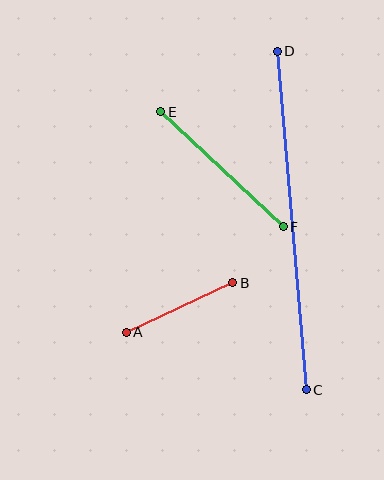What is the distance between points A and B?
The distance is approximately 117 pixels.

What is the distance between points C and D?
The distance is approximately 340 pixels.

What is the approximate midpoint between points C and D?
The midpoint is at approximately (292, 221) pixels.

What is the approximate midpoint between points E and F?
The midpoint is at approximately (222, 169) pixels.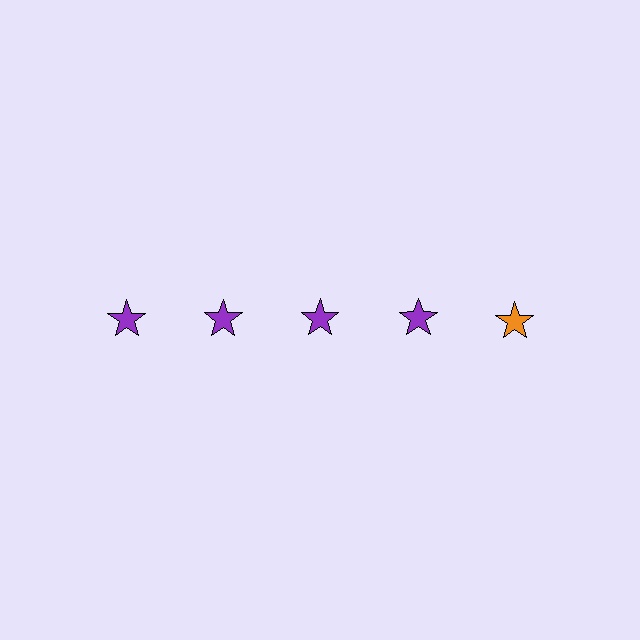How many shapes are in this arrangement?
There are 5 shapes arranged in a grid pattern.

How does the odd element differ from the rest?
It has a different color: orange instead of purple.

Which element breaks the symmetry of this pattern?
The orange star in the top row, rightmost column breaks the symmetry. All other shapes are purple stars.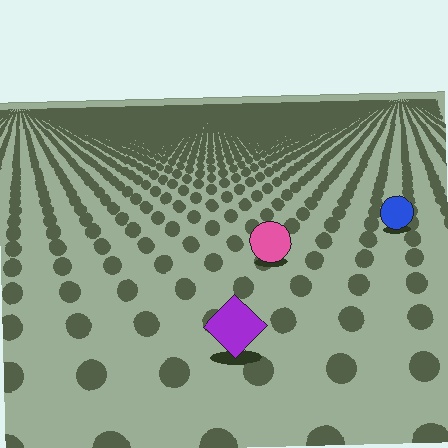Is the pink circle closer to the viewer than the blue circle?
Yes. The pink circle is closer — you can tell from the texture gradient: the ground texture is coarser near it.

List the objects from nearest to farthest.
From nearest to farthest: the purple diamond, the pink circle, the blue circle.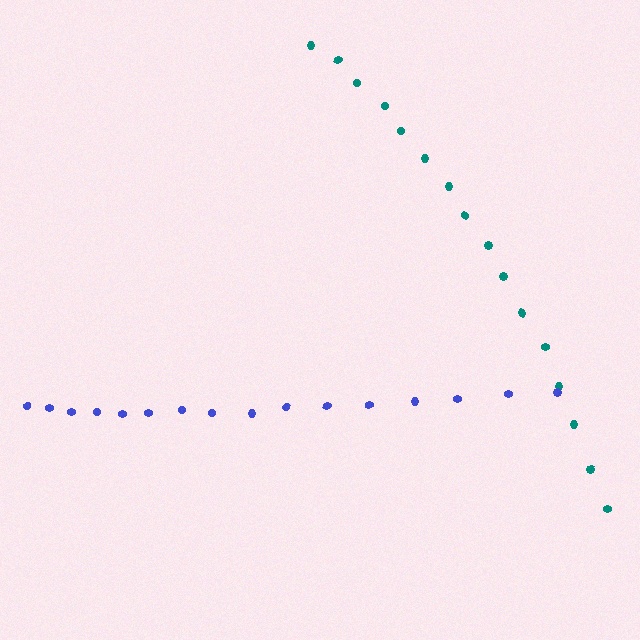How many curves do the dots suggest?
There are 2 distinct paths.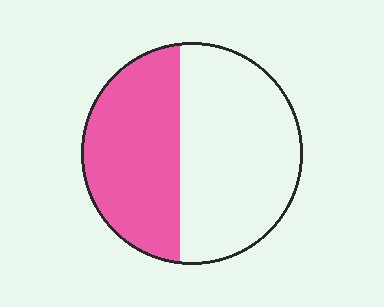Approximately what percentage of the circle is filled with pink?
Approximately 45%.